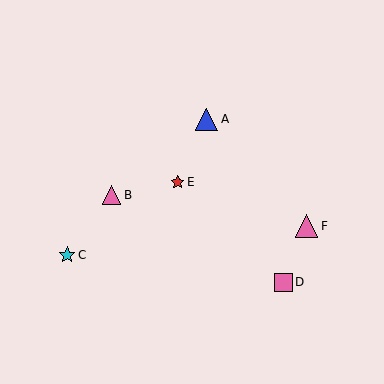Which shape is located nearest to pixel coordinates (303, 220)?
The pink triangle (labeled F) at (307, 226) is nearest to that location.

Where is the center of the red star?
The center of the red star is at (178, 182).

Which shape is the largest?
The pink triangle (labeled F) is the largest.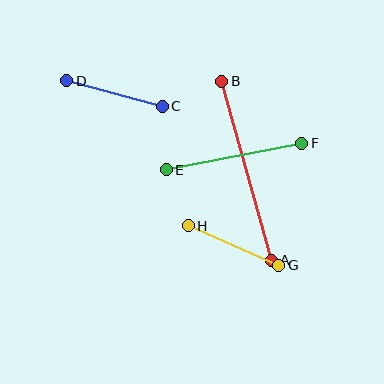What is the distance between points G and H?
The distance is approximately 99 pixels.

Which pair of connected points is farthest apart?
Points A and B are farthest apart.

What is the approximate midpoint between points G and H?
The midpoint is at approximately (234, 246) pixels.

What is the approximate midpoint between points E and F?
The midpoint is at approximately (234, 157) pixels.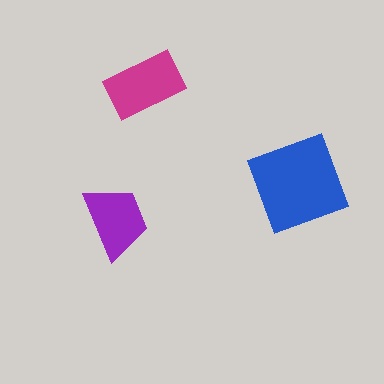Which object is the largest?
The blue square.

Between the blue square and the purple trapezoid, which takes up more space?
The blue square.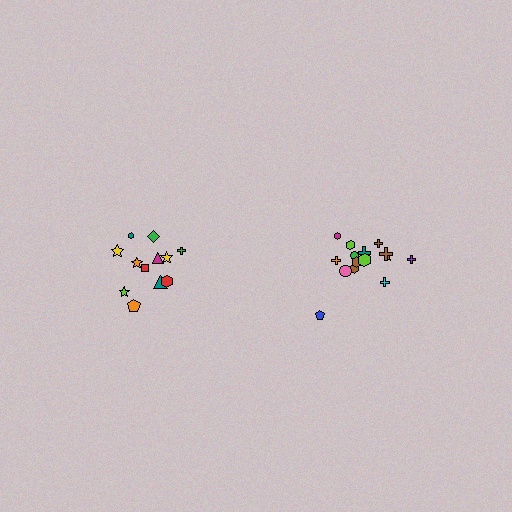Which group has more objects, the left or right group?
The right group.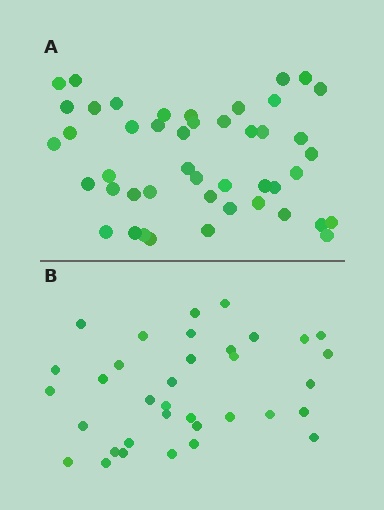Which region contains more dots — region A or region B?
Region A (the top region) has more dots.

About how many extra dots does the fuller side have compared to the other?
Region A has roughly 12 or so more dots than region B.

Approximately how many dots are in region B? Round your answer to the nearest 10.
About 40 dots. (The exact count is 35, which rounds to 40.)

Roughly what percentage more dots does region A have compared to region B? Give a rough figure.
About 30% more.